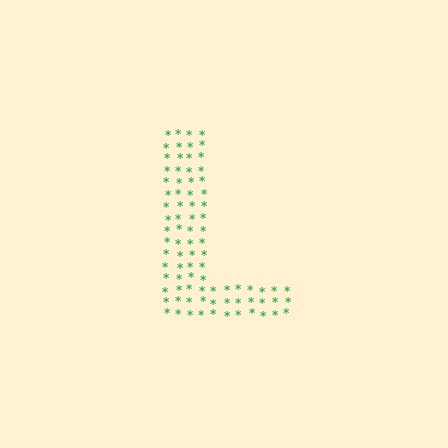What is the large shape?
The large shape is the letter L.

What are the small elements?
The small elements are asterisks.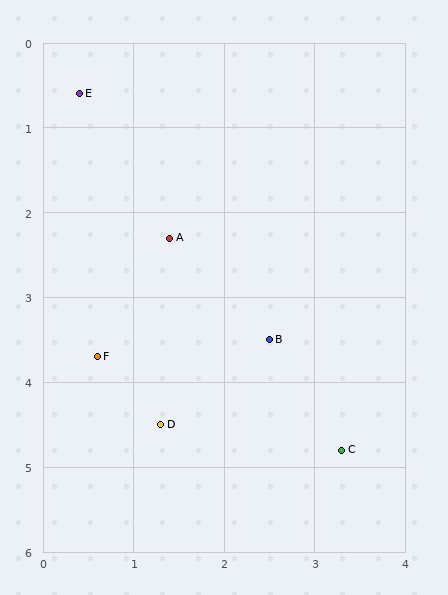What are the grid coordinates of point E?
Point E is at approximately (0.4, 0.6).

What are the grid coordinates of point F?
Point F is at approximately (0.6, 3.7).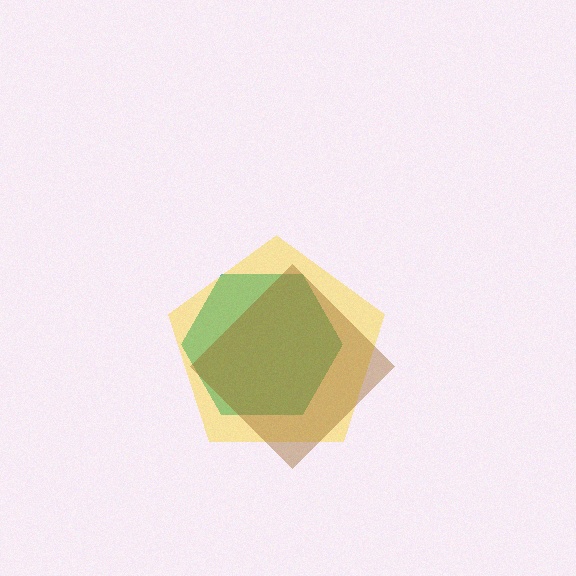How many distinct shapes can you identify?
There are 3 distinct shapes: a teal hexagon, a yellow pentagon, a brown diamond.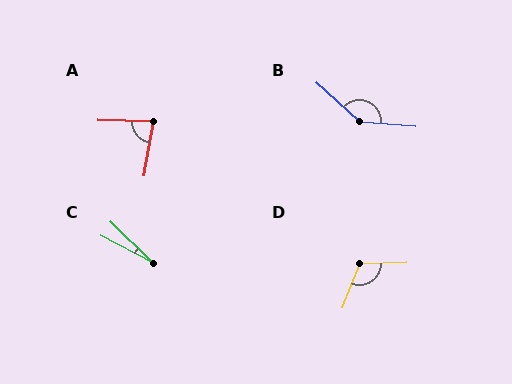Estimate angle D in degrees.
Approximately 113 degrees.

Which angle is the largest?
B, at approximately 142 degrees.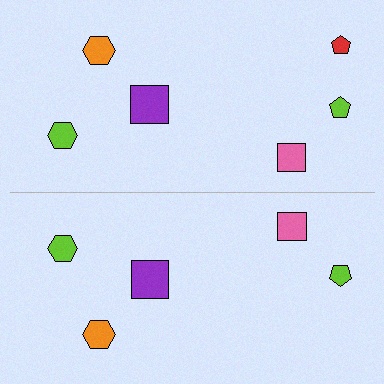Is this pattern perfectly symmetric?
No, the pattern is not perfectly symmetric. A red pentagon is missing from the bottom side.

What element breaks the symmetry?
A red pentagon is missing from the bottom side.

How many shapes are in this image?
There are 11 shapes in this image.